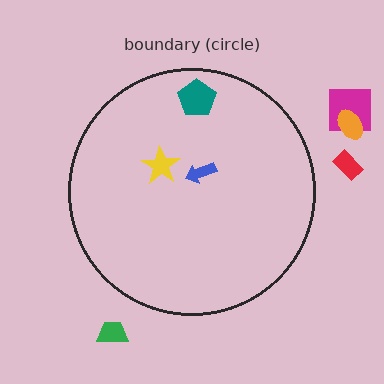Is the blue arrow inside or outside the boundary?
Inside.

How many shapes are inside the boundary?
3 inside, 4 outside.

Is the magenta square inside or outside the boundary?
Outside.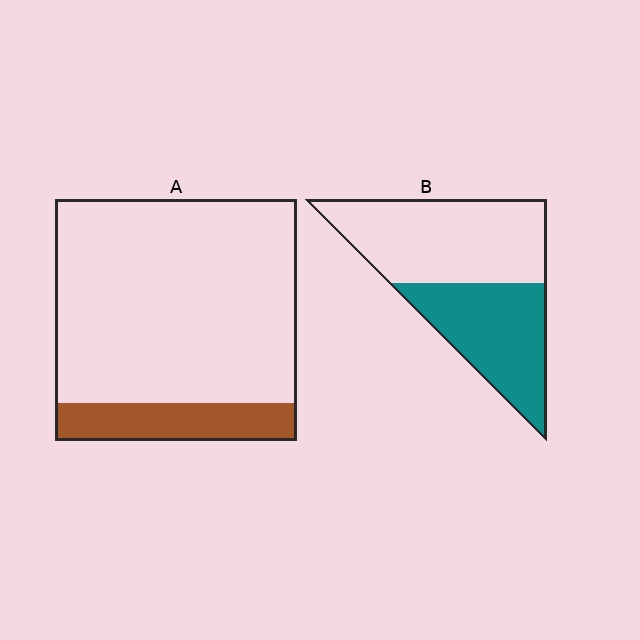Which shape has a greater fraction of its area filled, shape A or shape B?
Shape B.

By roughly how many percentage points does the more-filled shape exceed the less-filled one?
By roughly 25 percentage points (B over A).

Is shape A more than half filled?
No.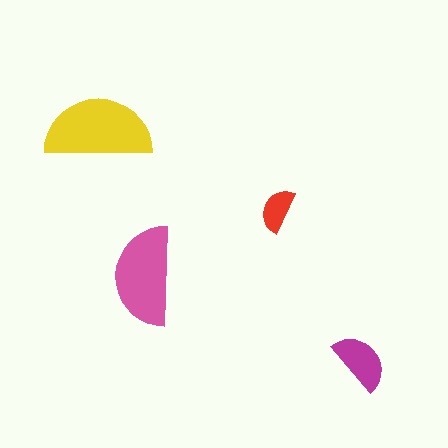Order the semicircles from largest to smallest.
the yellow one, the pink one, the magenta one, the red one.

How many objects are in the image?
There are 4 objects in the image.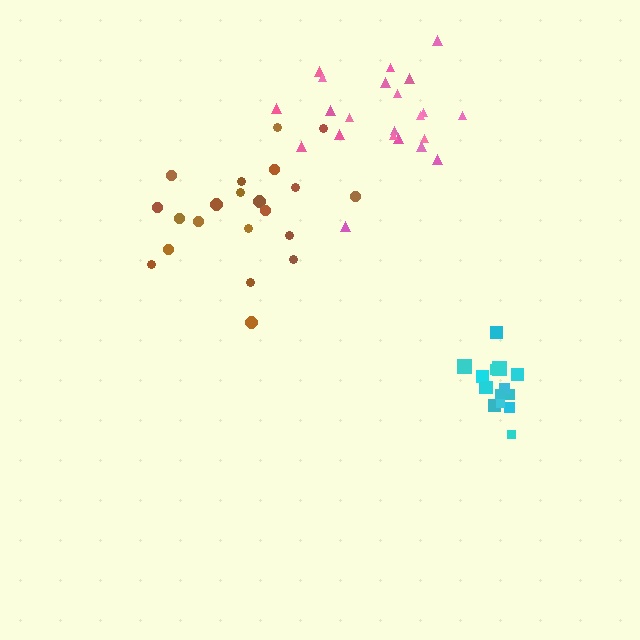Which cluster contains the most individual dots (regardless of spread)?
Pink (22).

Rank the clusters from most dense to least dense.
cyan, pink, brown.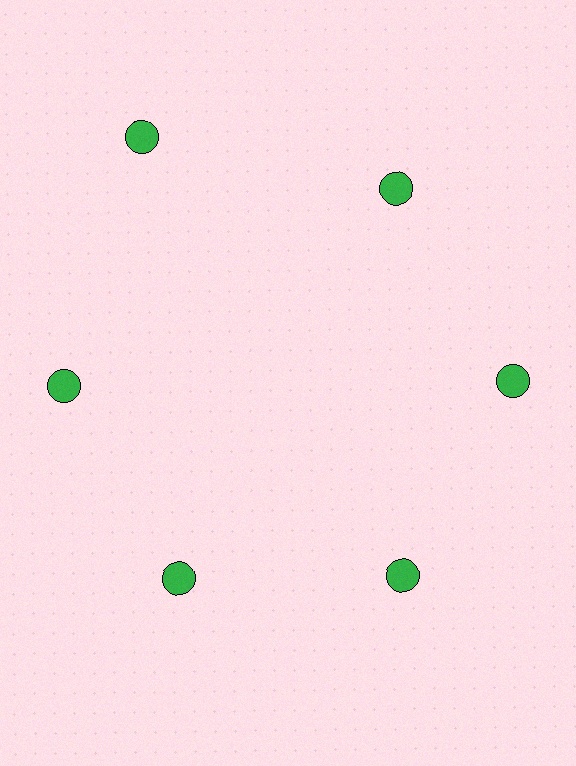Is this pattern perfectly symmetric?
No. The 6 green circles are arranged in a ring, but one element near the 11 o'clock position is pushed outward from the center, breaking the 6-fold rotational symmetry.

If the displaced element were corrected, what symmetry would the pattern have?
It would have 6-fold rotational symmetry — the pattern would map onto itself every 60 degrees.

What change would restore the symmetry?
The symmetry would be restored by moving it inward, back onto the ring so that all 6 circles sit at equal angles and equal distance from the center.